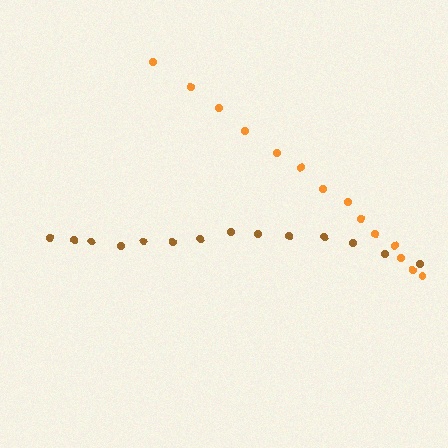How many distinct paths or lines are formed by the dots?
There are 2 distinct paths.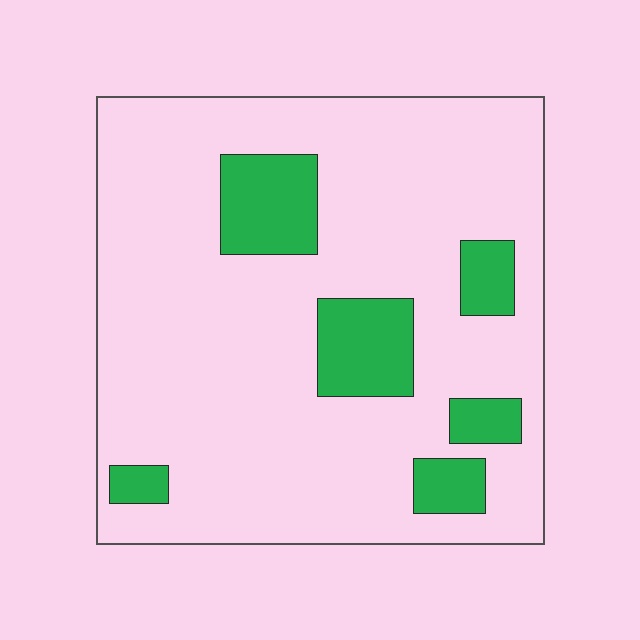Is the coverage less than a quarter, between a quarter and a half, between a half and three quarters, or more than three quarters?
Less than a quarter.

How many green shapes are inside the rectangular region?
6.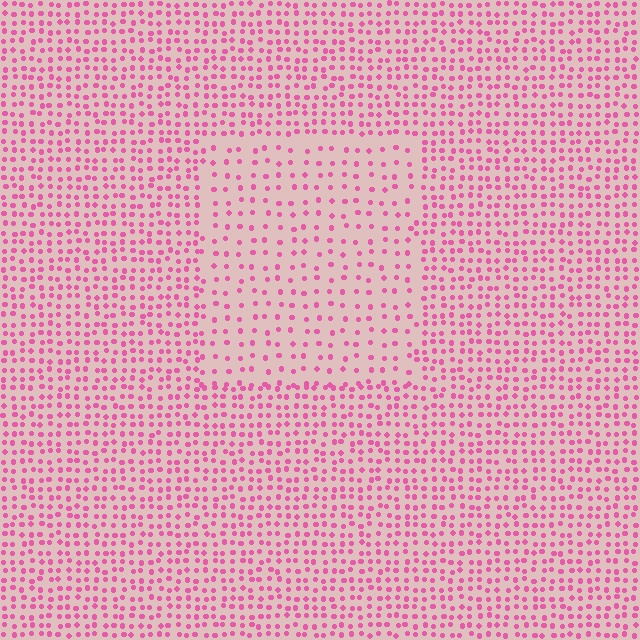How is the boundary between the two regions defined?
The boundary is defined by a change in element density (approximately 2.0x ratio). All elements are the same color, size, and shape.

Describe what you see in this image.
The image contains small pink elements arranged at two different densities. A rectangle-shaped region is visible where the elements are less densely packed than the surrounding area.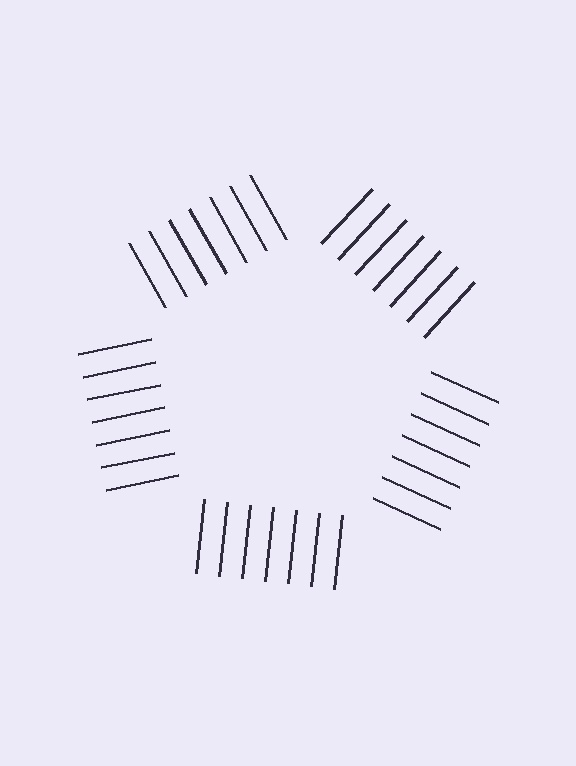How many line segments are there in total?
35 — 7 along each of the 5 edges.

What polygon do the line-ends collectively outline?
An illusory pentagon — the line segments terminate on its edges but no continuous stroke is drawn.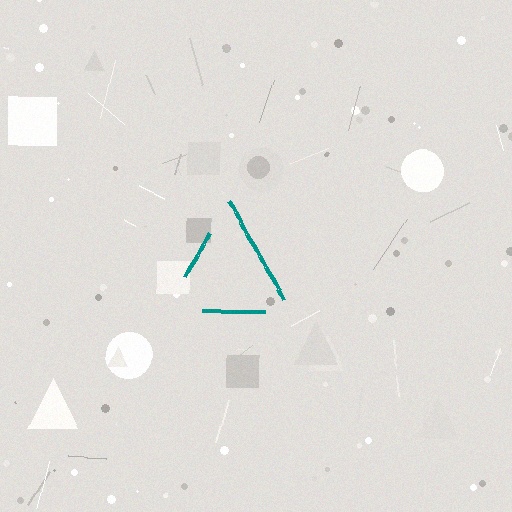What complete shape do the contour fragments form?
The contour fragments form a triangle.